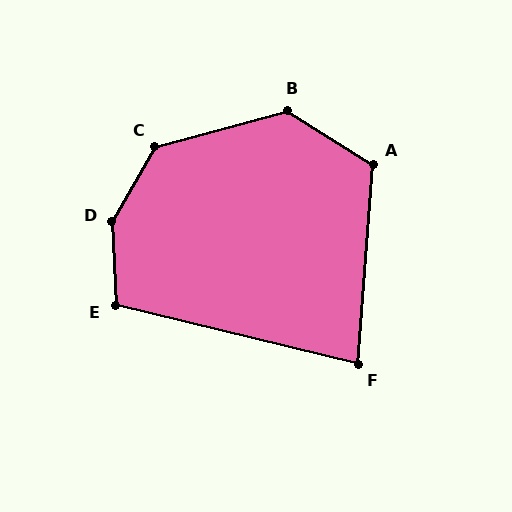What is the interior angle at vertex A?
Approximately 118 degrees (obtuse).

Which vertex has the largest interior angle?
D, at approximately 147 degrees.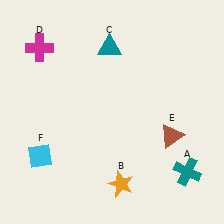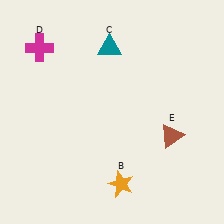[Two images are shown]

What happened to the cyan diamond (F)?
The cyan diamond (F) was removed in Image 2. It was in the bottom-left area of Image 1.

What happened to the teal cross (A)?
The teal cross (A) was removed in Image 2. It was in the bottom-right area of Image 1.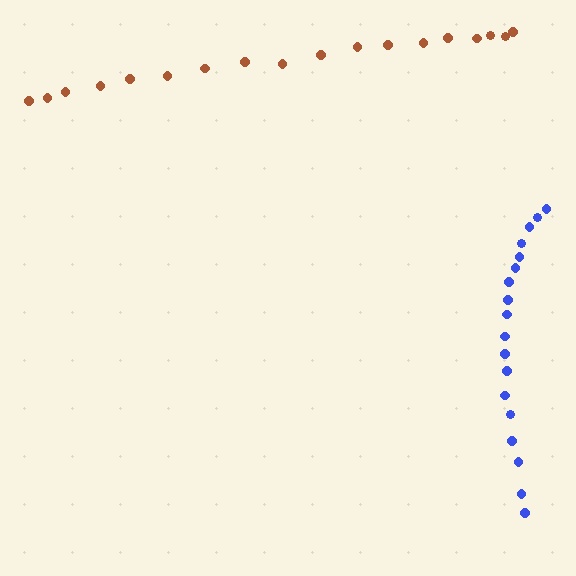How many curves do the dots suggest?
There are 2 distinct paths.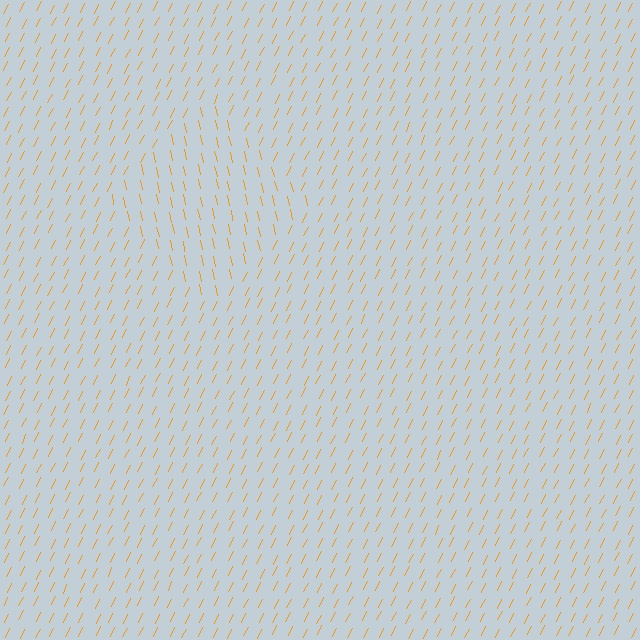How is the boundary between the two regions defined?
The boundary is defined purely by a change in line orientation (approximately 39 degrees difference). All lines are the same color and thickness.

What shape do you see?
I see a diamond.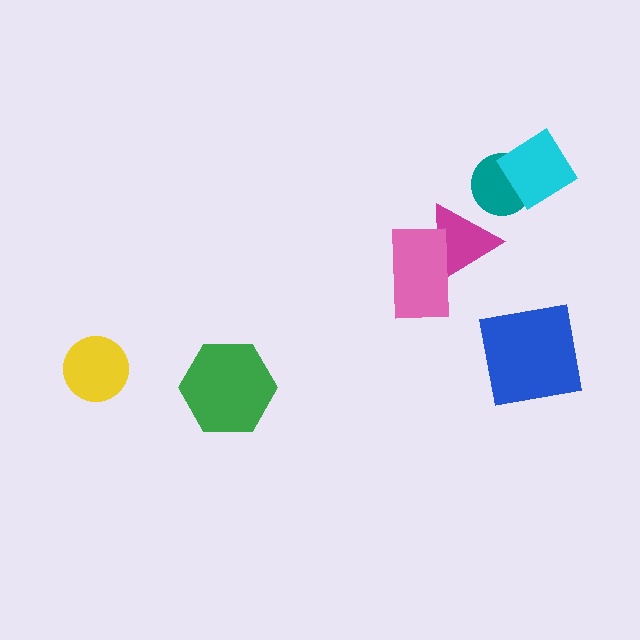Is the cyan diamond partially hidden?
No, no other shape covers it.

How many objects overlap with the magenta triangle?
1 object overlaps with the magenta triangle.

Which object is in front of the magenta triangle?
The pink rectangle is in front of the magenta triangle.